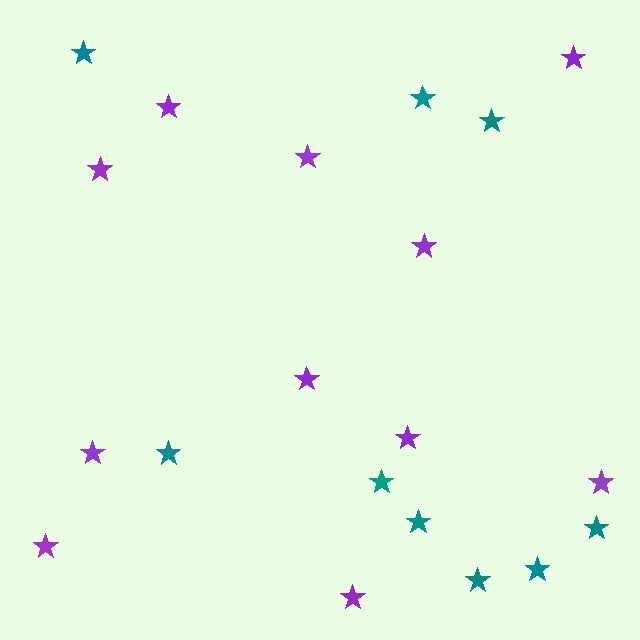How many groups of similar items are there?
There are 2 groups: one group of purple stars (11) and one group of teal stars (9).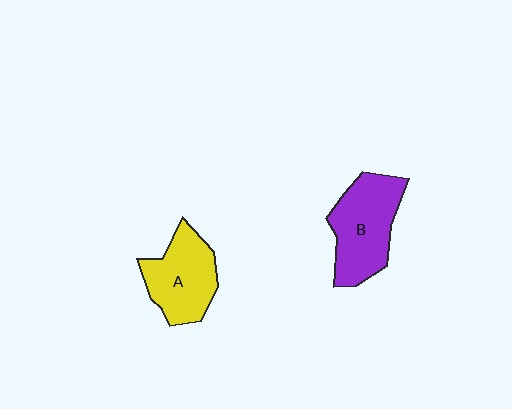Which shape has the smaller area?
Shape A (yellow).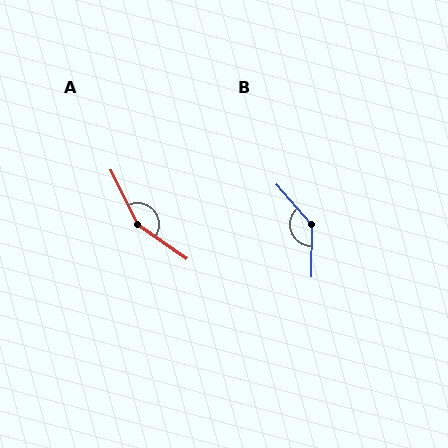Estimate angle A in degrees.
Approximately 151 degrees.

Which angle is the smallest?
B, at approximately 139 degrees.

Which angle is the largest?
A, at approximately 151 degrees.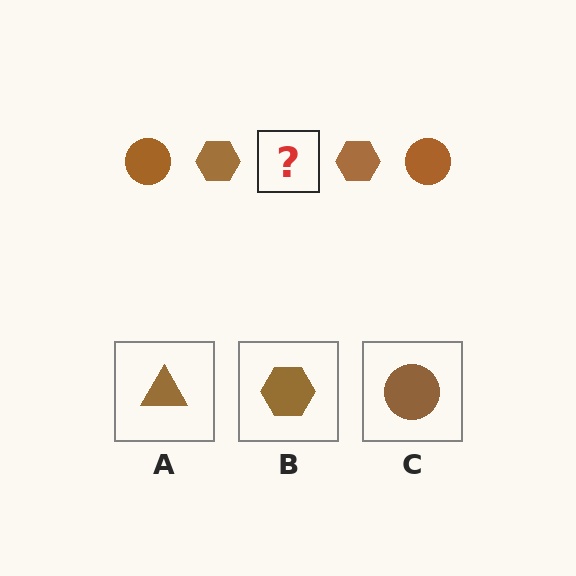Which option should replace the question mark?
Option C.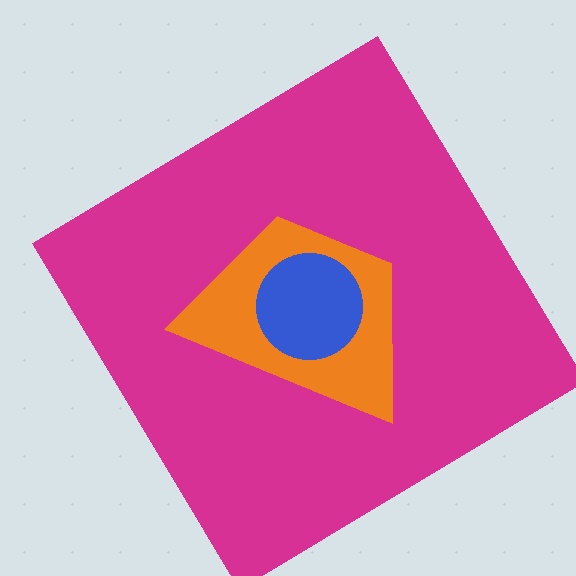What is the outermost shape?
The magenta diamond.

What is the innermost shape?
The blue circle.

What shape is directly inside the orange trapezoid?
The blue circle.